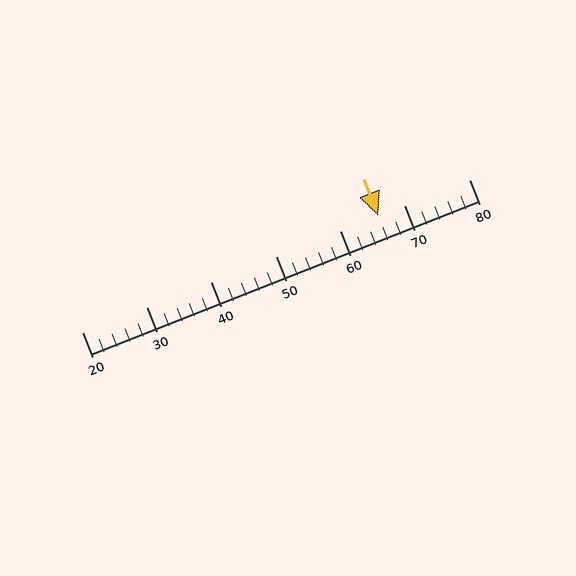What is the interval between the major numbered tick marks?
The major tick marks are spaced 10 units apart.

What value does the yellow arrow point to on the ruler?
The yellow arrow points to approximately 66.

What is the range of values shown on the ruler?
The ruler shows values from 20 to 80.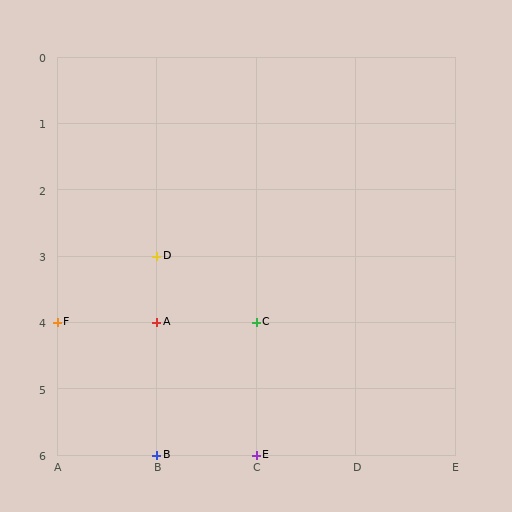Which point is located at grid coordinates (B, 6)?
Point B is at (B, 6).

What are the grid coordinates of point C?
Point C is at grid coordinates (C, 4).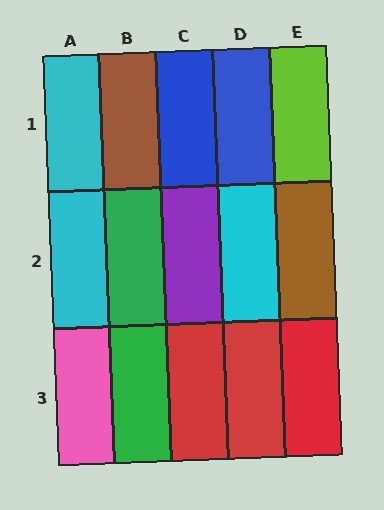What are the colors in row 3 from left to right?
Pink, green, red, red, red.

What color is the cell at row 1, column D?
Blue.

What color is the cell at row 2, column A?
Cyan.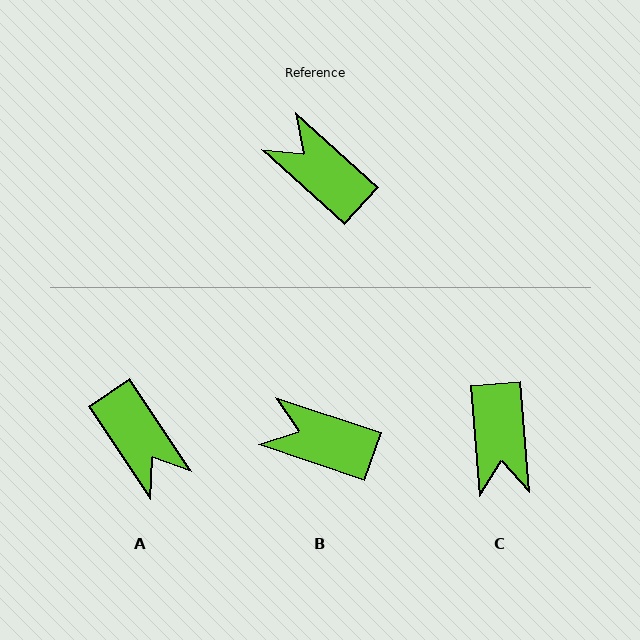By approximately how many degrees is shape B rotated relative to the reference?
Approximately 24 degrees counter-clockwise.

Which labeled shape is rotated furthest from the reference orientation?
A, about 166 degrees away.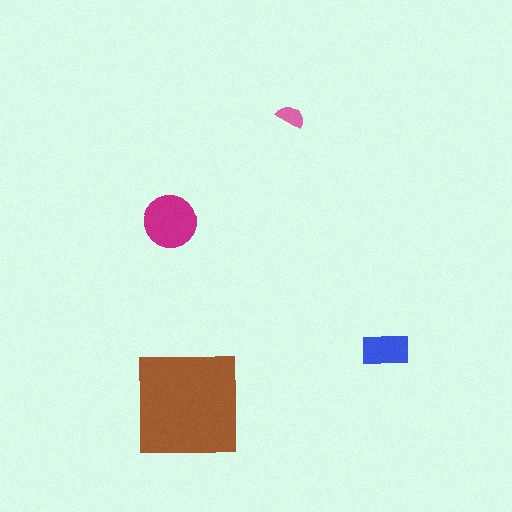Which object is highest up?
The pink semicircle is topmost.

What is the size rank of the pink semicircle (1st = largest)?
4th.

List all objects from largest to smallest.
The brown square, the magenta circle, the blue rectangle, the pink semicircle.